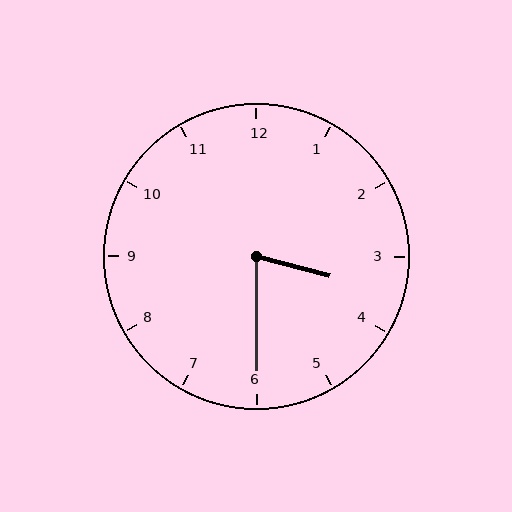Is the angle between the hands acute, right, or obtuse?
It is acute.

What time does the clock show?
3:30.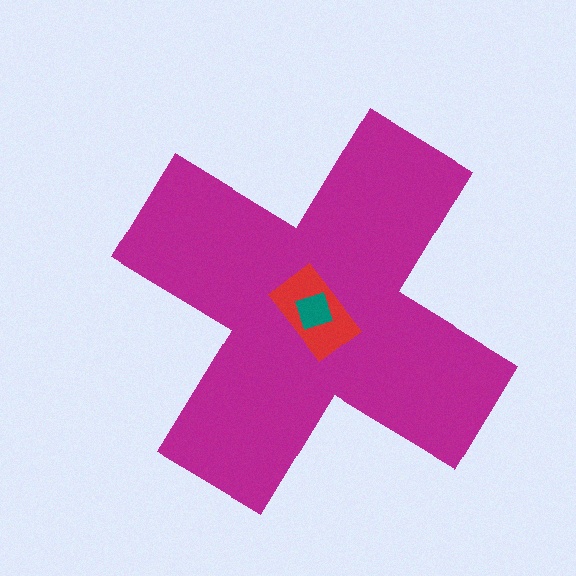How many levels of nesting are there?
3.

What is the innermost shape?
The teal diamond.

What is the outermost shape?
The magenta cross.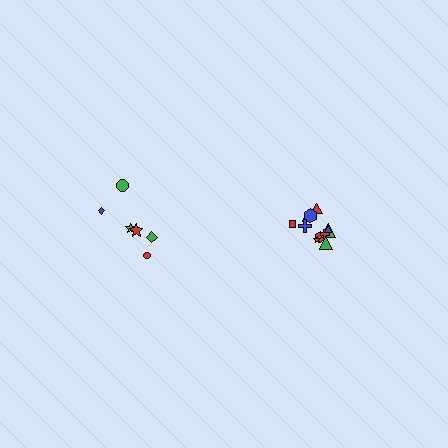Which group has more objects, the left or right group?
The right group.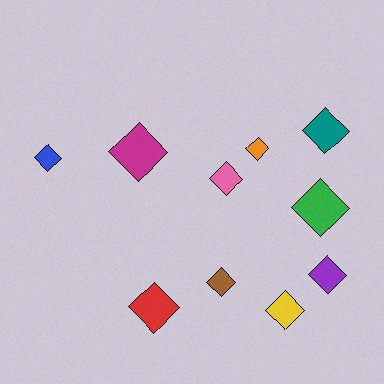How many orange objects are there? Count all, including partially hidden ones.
There is 1 orange object.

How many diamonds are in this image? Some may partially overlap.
There are 10 diamonds.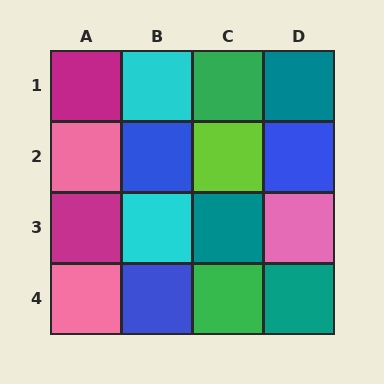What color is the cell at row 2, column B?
Blue.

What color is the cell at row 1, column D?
Teal.